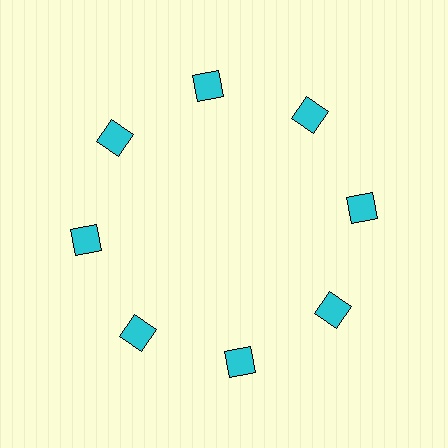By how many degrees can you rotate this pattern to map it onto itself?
The pattern maps onto itself every 45 degrees of rotation.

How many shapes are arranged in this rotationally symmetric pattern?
There are 8 shapes, arranged in 8 groups of 1.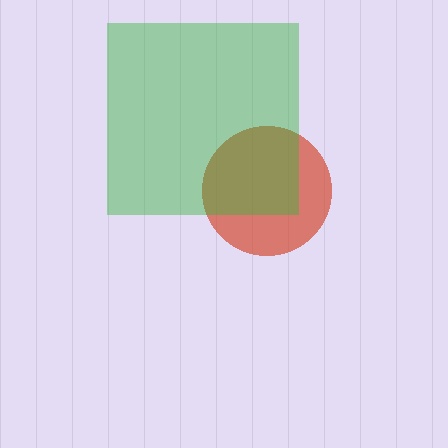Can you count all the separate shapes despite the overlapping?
Yes, there are 2 separate shapes.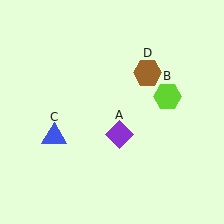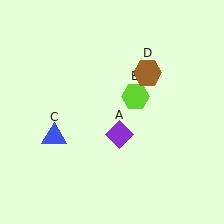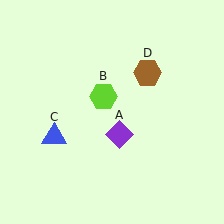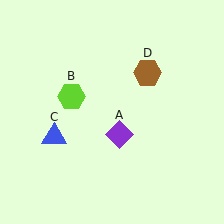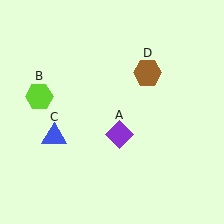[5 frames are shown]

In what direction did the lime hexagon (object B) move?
The lime hexagon (object B) moved left.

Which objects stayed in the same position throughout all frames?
Purple diamond (object A) and blue triangle (object C) and brown hexagon (object D) remained stationary.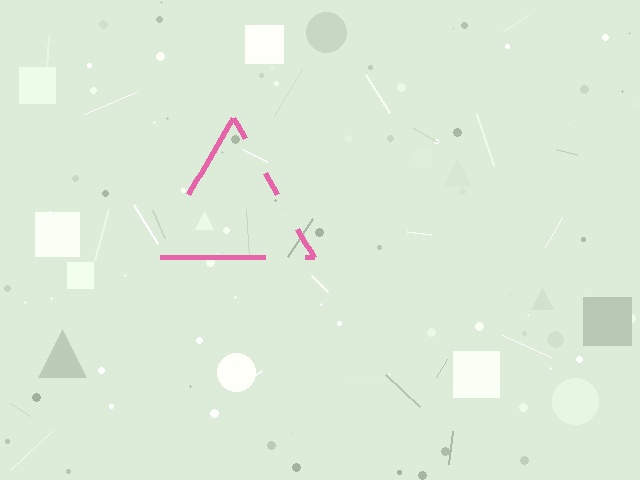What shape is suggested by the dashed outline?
The dashed outline suggests a triangle.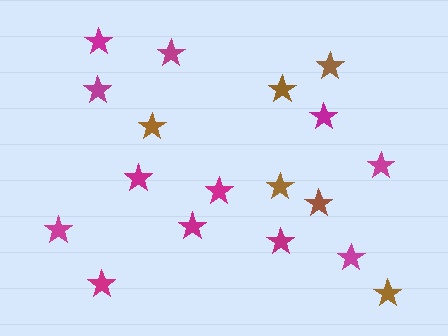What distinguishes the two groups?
There are 2 groups: one group of magenta stars (12) and one group of brown stars (6).